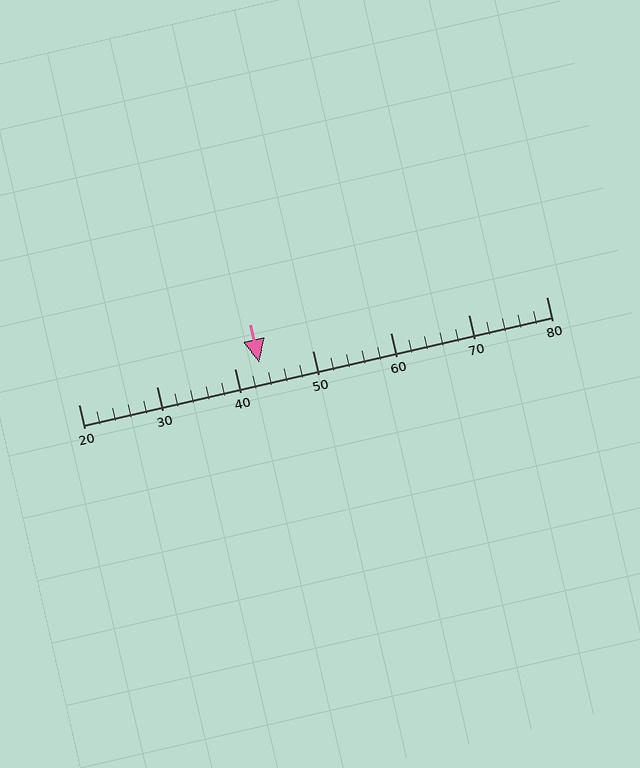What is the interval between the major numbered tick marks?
The major tick marks are spaced 10 units apart.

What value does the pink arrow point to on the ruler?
The pink arrow points to approximately 43.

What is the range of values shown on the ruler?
The ruler shows values from 20 to 80.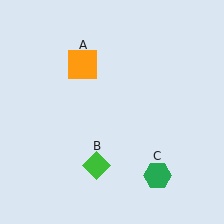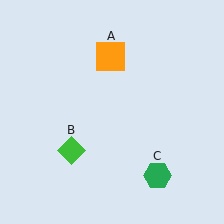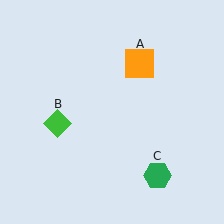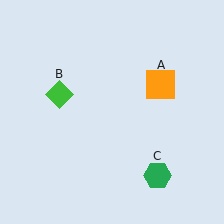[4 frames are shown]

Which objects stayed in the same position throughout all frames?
Green hexagon (object C) remained stationary.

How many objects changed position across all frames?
2 objects changed position: orange square (object A), green diamond (object B).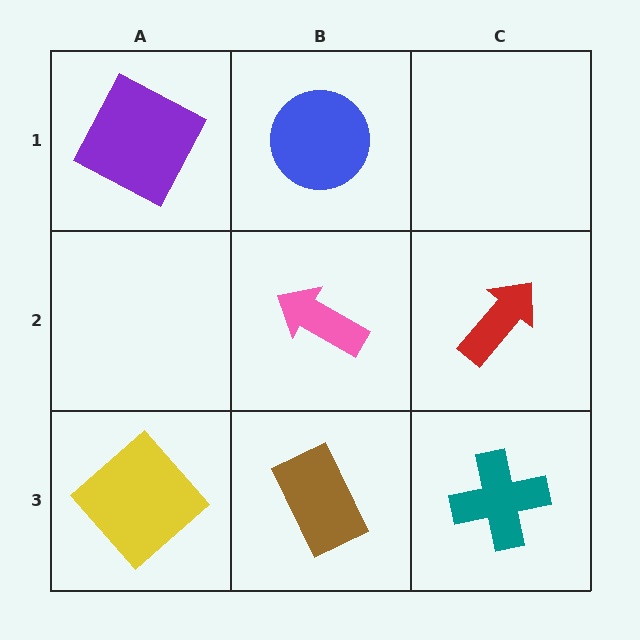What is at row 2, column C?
A red arrow.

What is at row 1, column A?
A purple square.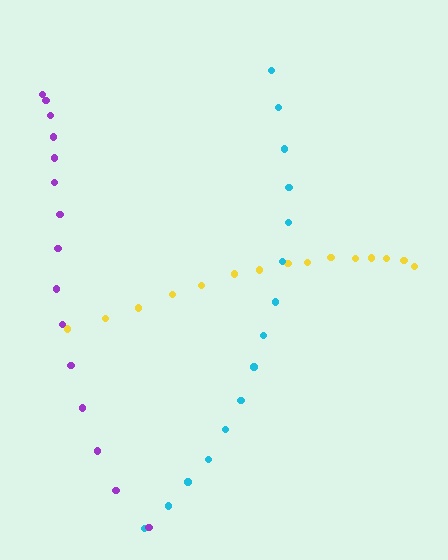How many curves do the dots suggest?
There are 3 distinct paths.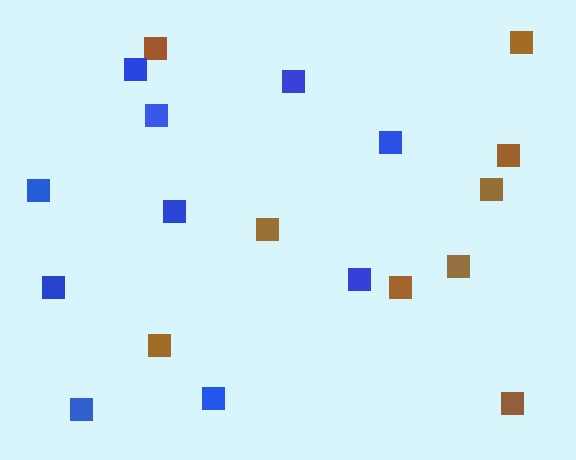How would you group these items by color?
There are 2 groups: one group of brown squares (9) and one group of blue squares (10).